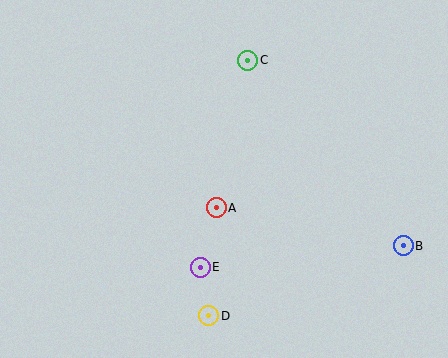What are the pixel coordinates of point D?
Point D is at (209, 316).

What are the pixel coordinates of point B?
Point B is at (403, 246).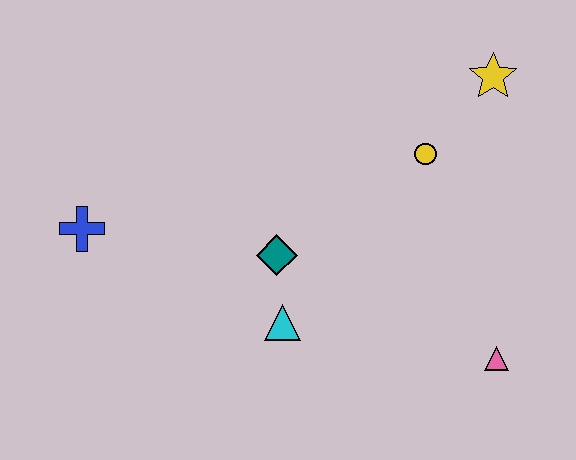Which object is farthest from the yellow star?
The blue cross is farthest from the yellow star.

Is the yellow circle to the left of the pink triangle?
Yes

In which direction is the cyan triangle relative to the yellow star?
The cyan triangle is below the yellow star.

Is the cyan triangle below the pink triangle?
No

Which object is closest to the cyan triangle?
The teal diamond is closest to the cyan triangle.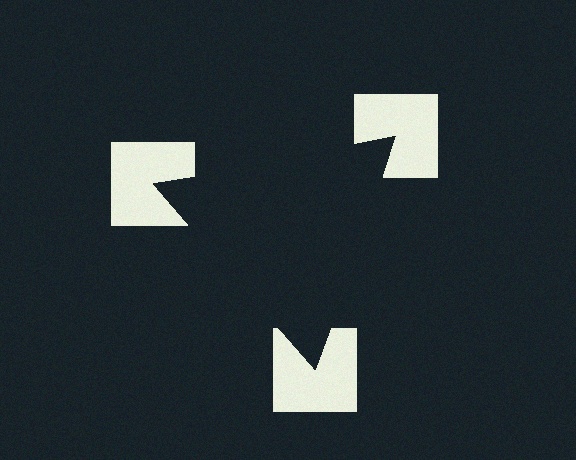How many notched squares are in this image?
There are 3 — one at each vertex of the illusory triangle.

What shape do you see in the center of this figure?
An illusory triangle — its edges are inferred from the aligned wedge cuts in the notched squares, not physically drawn.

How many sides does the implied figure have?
3 sides.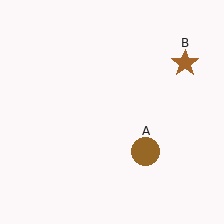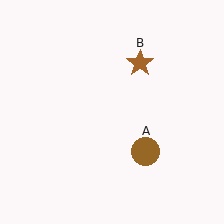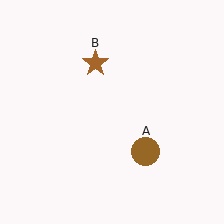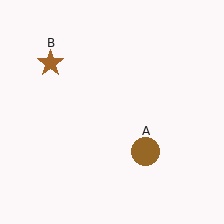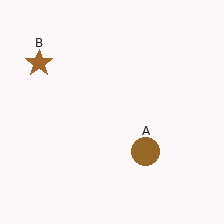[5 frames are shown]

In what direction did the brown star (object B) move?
The brown star (object B) moved left.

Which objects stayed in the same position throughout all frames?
Brown circle (object A) remained stationary.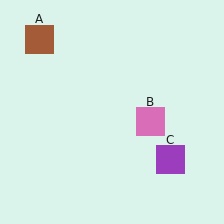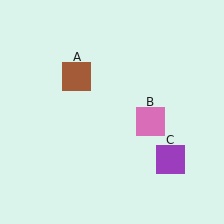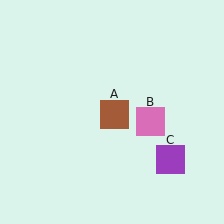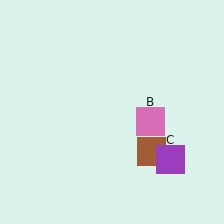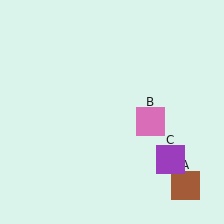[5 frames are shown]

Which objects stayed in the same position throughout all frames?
Pink square (object B) and purple square (object C) remained stationary.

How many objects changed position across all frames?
1 object changed position: brown square (object A).